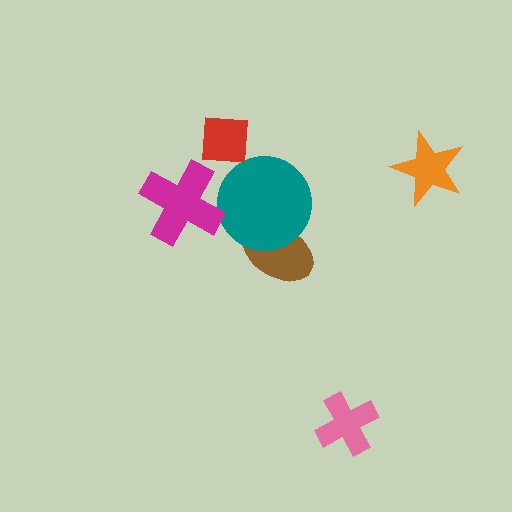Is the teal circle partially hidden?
No, no other shape covers it.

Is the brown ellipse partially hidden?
Yes, it is partially covered by another shape.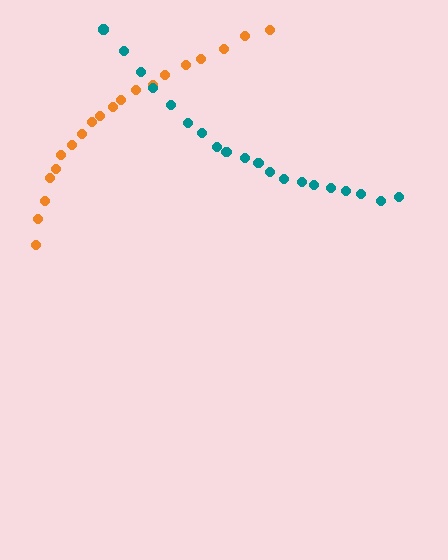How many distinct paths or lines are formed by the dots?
There are 2 distinct paths.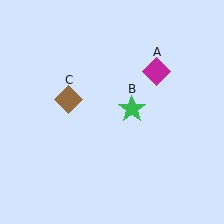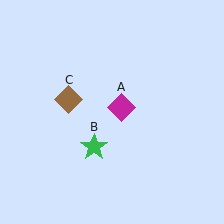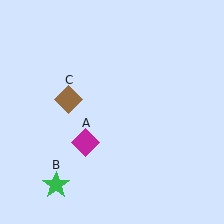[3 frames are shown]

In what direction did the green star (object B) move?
The green star (object B) moved down and to the left.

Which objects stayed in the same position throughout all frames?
Brown diamond (object C) remained stationary.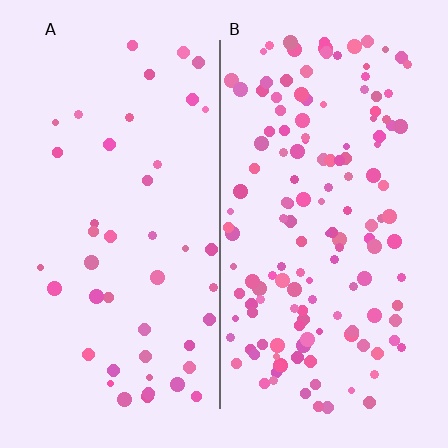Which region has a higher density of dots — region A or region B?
B (the right).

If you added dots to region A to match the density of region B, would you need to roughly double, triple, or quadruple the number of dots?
Approximately triple.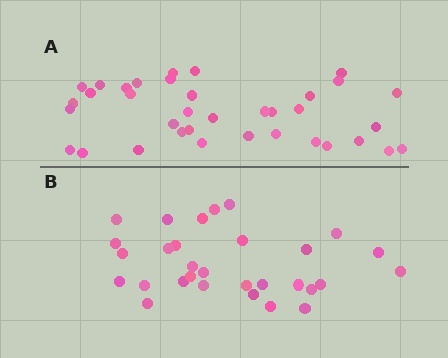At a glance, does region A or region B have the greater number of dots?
Region A (the top region) has more dots.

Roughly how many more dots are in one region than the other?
Region A has about 6 more dots than region B.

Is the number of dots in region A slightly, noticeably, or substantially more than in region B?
Region A has only slightly more — the two regions are fairly close. The ratio is roughly 1.2 to 1.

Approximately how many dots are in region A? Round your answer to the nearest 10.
About 40 dots. (The exact count is 36, which rounds to 40.)